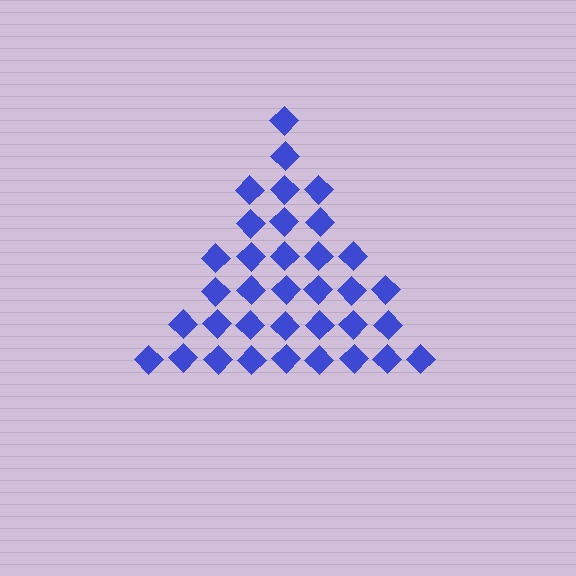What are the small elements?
The small elements are diamonds.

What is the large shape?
The large shape is a triangle.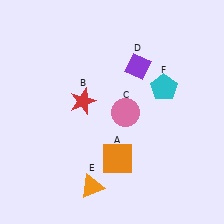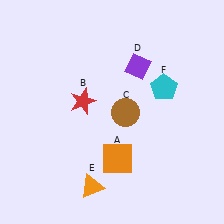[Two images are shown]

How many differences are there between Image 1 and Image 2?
There is 1 difference between the two images.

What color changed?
The circle (C) changed from pink in Image 1 to brown in Image 2.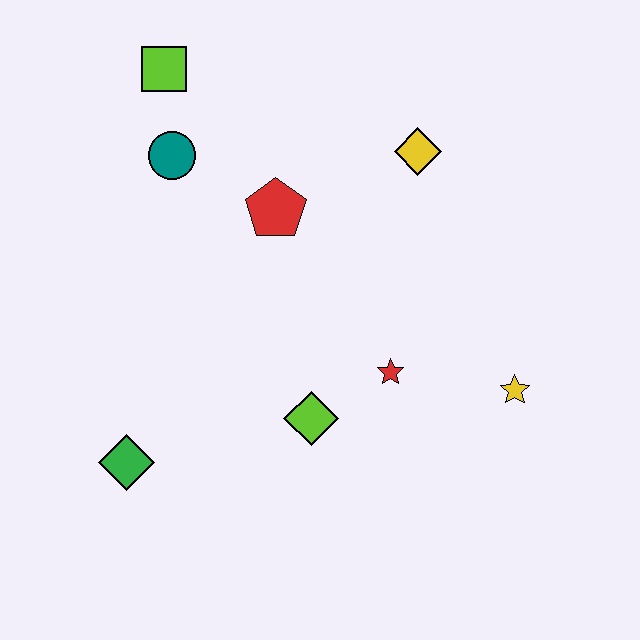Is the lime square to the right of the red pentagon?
No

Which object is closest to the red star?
The lime diamond is closest to the red star.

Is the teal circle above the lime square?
No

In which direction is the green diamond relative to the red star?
The green diamond is to the left of the red star.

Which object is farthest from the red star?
The lime square is farthest from the red star.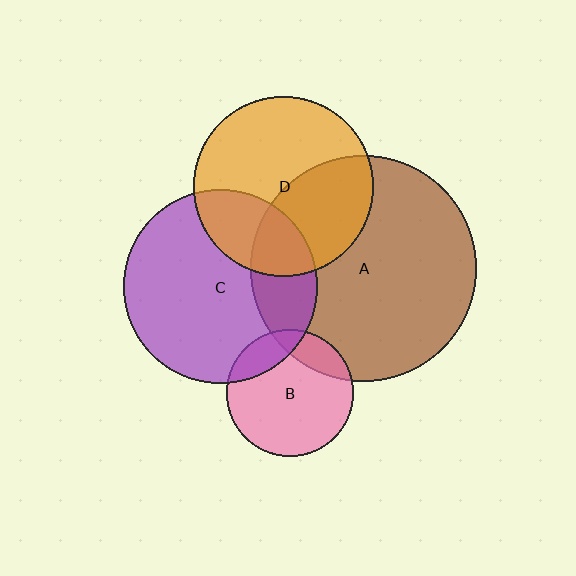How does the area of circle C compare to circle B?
Approximately 2.4 times.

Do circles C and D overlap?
Yes.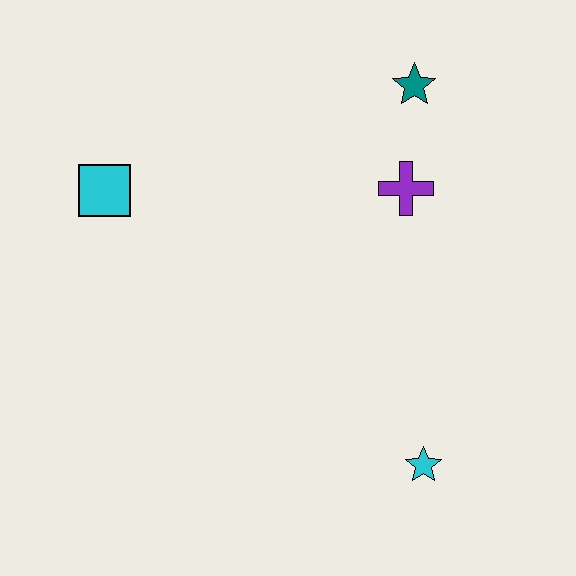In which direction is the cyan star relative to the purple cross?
The cyan star is below the purple cross.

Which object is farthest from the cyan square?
The cyan star is farthest from the cyan square.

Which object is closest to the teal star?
The purple cross is closest to the teal star.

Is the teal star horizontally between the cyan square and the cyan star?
Yes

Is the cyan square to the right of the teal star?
No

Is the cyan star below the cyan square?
Yes